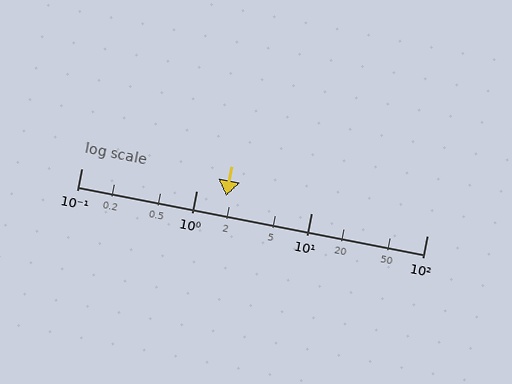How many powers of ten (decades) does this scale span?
The scale spans 3 decades, from 0.1 to 100.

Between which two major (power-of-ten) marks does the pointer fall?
The pointer is between 1 and 10.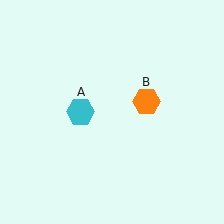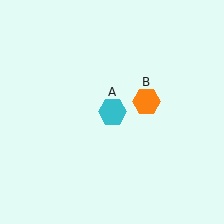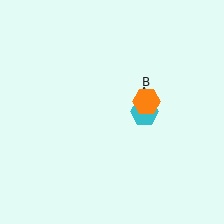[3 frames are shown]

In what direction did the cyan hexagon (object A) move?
The cyan hexagon (object A) moved right.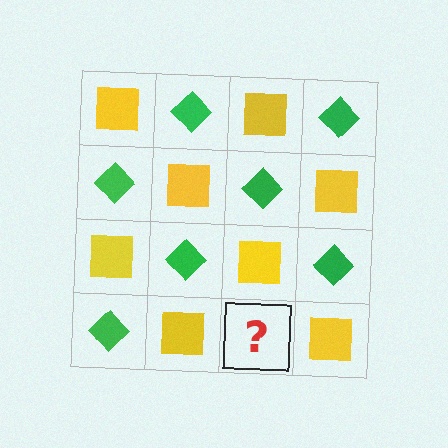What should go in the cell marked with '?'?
The missing cell should contain a green diamond.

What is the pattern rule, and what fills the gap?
The rule is that it alternates yellow square and green diamond in a checkerboard pattern. The gap should be filled with a green diamond.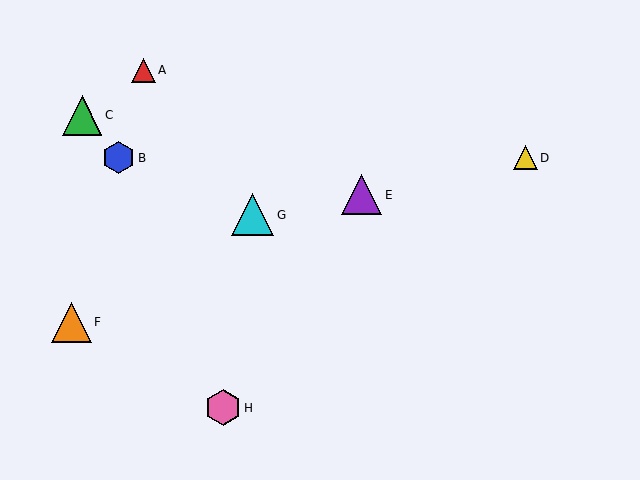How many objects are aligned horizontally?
2 objects (B, D) are aligned horizontally.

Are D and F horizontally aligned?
No, D is at y≈158 and F is at y≈322.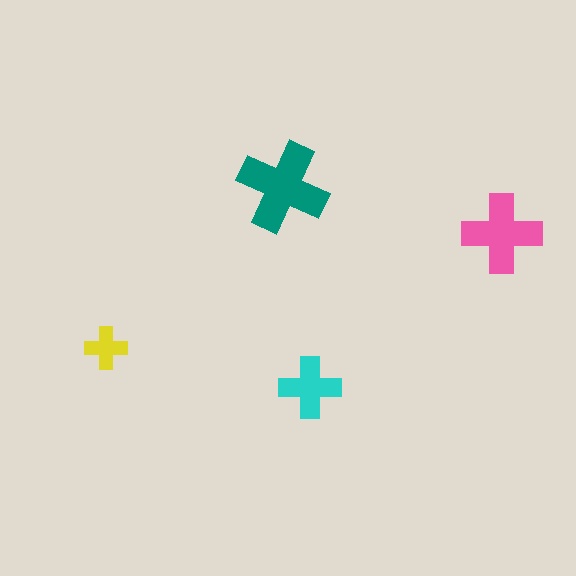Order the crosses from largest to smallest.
the teal one, the pink one, the cyan one, the yellow one.